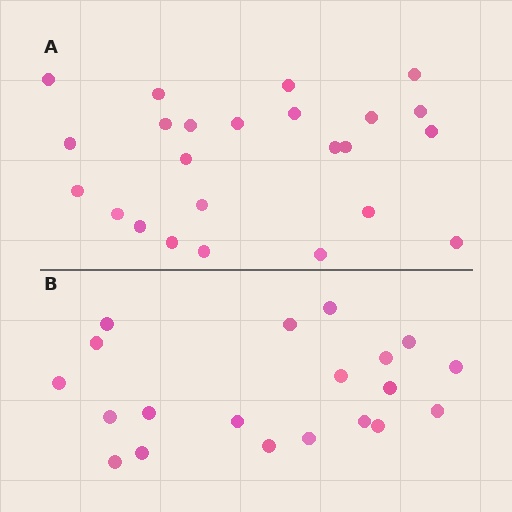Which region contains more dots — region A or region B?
Region A (the top region) has more dots.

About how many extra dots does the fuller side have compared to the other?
Region A has about 4 more dots than region B.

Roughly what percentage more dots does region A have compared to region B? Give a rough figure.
About 20% more.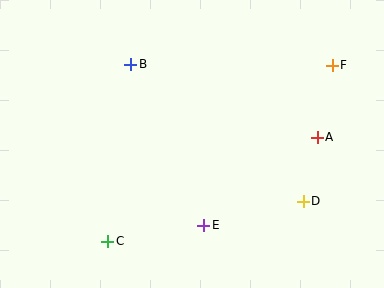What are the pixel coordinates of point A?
Point A is at (317, 137).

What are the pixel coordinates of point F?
Point F is at (332, 65).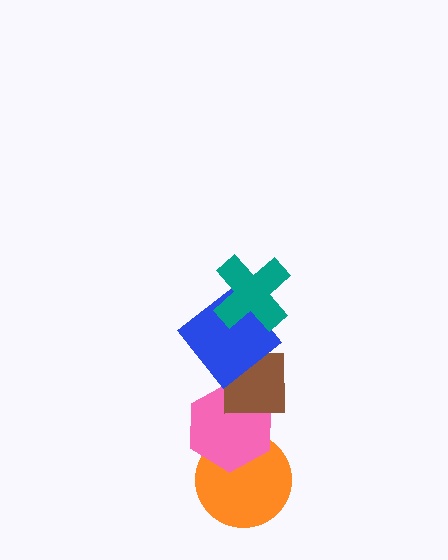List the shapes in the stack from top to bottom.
From top to bottom: the teal cross, the blue diamond, the brown square, the pink hexagon, the orange circle.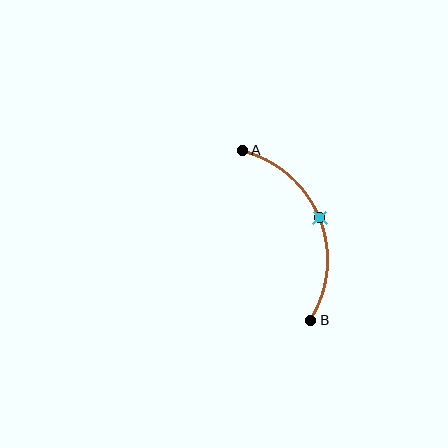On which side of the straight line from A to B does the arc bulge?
The arc bulges to the right of the straight line connecting A and B.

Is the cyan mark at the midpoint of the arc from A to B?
Yes. The cyan mark lies on the arc at equal arc-length from both A and B — it is the arc midpoint.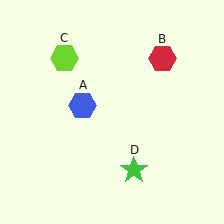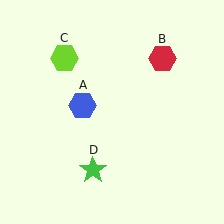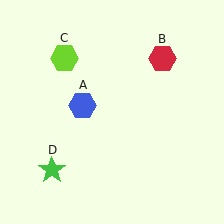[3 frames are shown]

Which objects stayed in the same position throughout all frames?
Blue hexagon (object A) and red hexagon (object B) and lime hexagon (object C) remained stationary.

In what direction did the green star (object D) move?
The green star (object D) moved left.